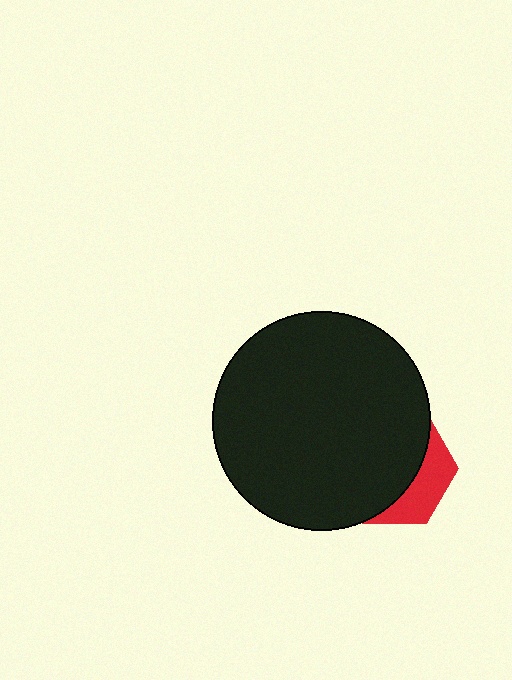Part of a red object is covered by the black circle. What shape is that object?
It is a hexagon.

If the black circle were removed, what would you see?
You would see the complete red hexagon.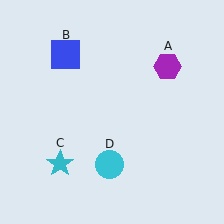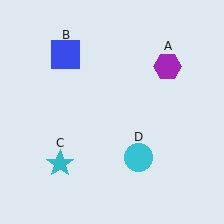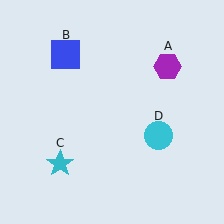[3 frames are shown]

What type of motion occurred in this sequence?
The cyan circle (object D) rotated counterclockwise around the center of the scene.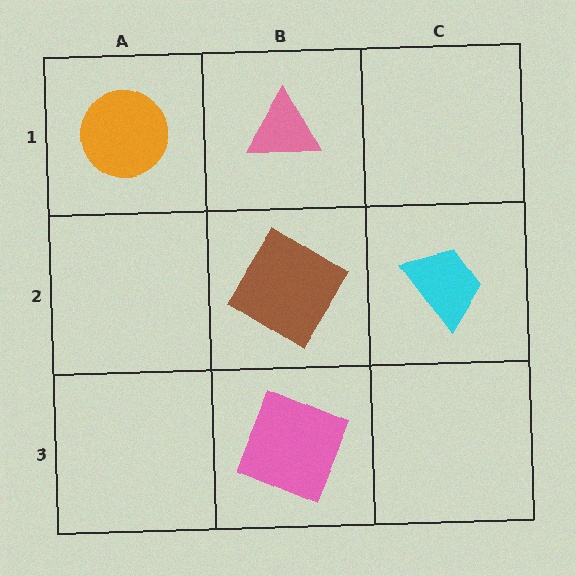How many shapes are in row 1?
2 shapes.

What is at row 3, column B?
A pink square.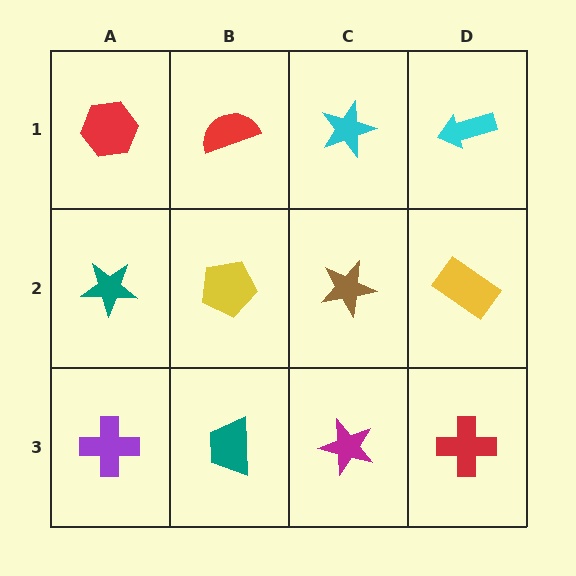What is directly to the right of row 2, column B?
A brown star.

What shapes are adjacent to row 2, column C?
A cyan star (row 1, column C), a magenta star (row 3, column C), a yellow pentagon (row 2, column B), a yellow rectangle (row 2, column D).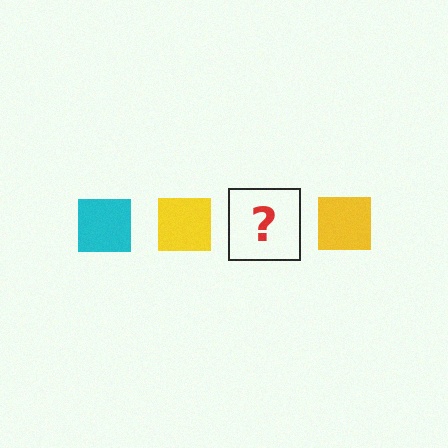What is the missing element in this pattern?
The missing element is a cyan square.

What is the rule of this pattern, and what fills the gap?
The rule is that the pattern cycles through cyan, yellow squares. The gap should be filled with a cyan square.